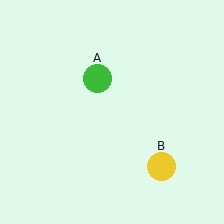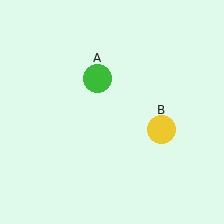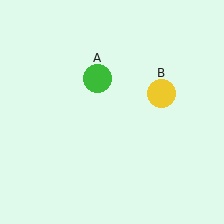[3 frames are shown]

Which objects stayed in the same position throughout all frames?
Green circle (object A) remained stationary.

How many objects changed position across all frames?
1 object changed position: yellow circle (object B).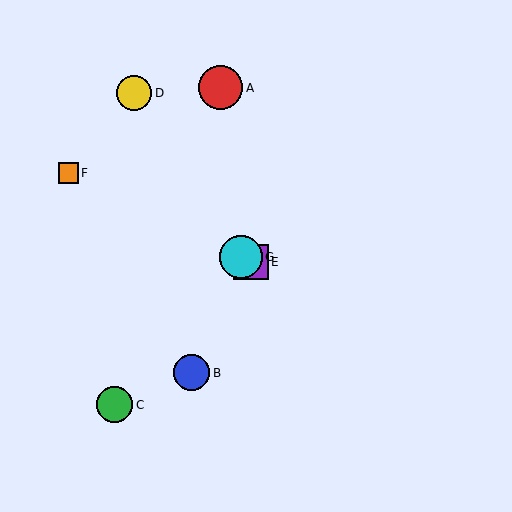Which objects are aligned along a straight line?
Objects E, F, G are aligned along a straight line.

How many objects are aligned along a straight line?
3 objects (E, F, G) are aligned along a straight line.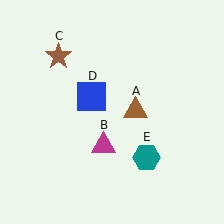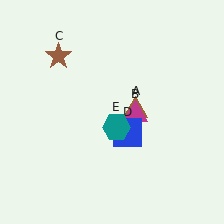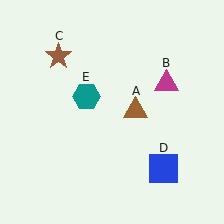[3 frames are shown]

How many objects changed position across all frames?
3 objects changed position: magenta triangle (object B), blue square (object D), teal hexagon (object E).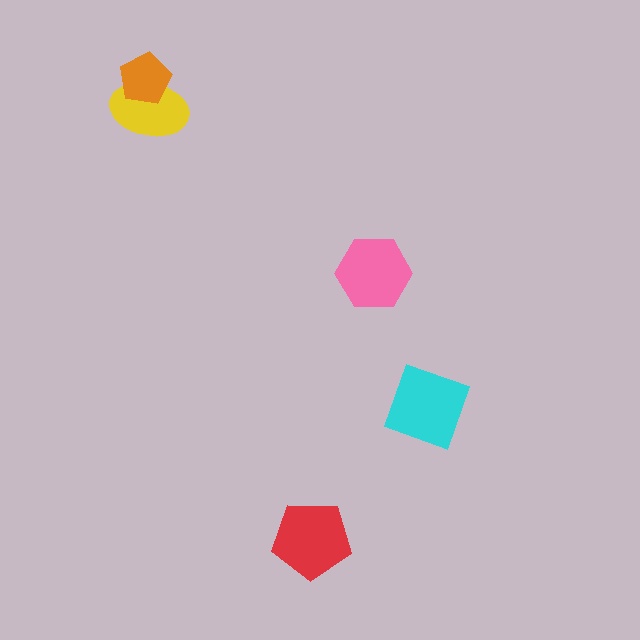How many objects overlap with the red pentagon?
0 objects overlap with the red pentagon.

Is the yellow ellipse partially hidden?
Yes, it is partially covered by another shape.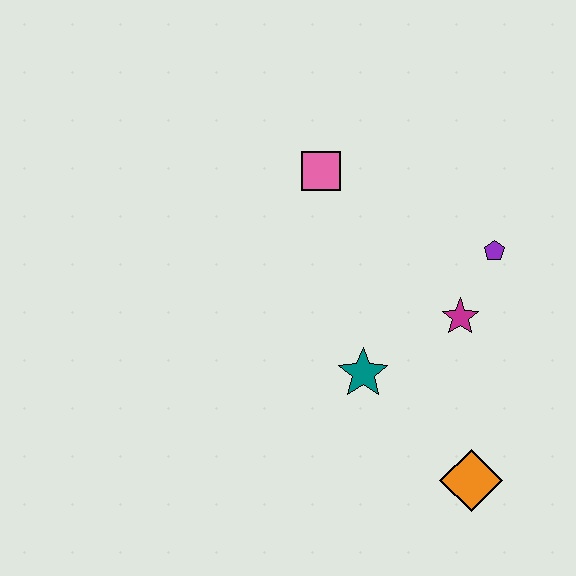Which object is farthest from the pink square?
The orange diamond is farthest from the pink square.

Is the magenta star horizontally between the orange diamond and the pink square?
Yes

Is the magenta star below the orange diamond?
No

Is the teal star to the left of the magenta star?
Yes